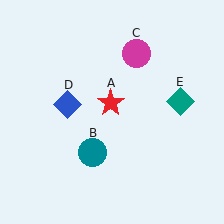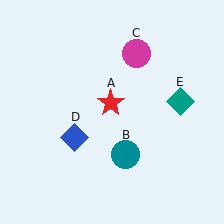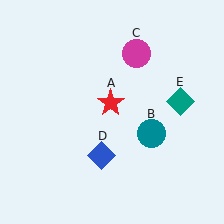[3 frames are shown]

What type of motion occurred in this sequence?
The teal circle (object B), blue diamond (object D) rotated counterclockwise around the center of the scene.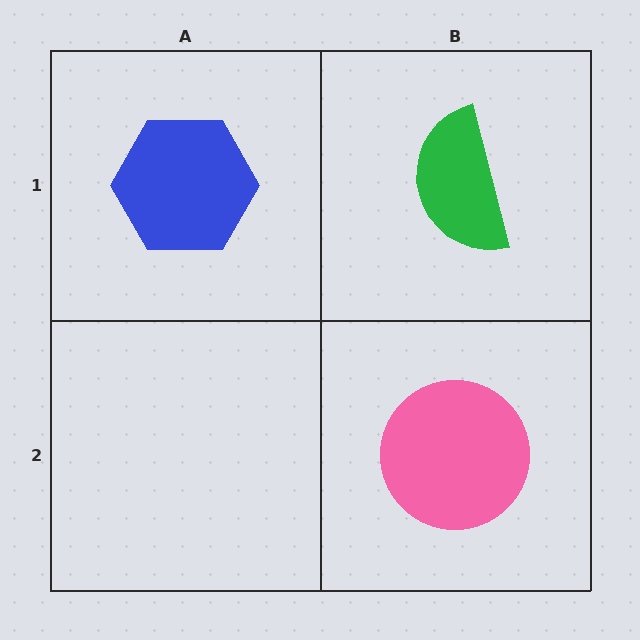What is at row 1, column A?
A blue hexagon.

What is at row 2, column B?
A pink circle.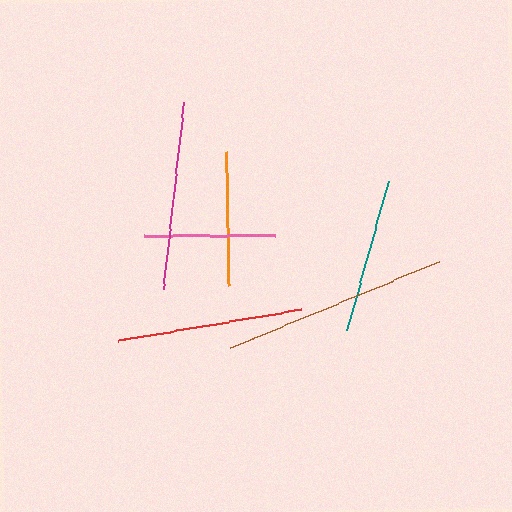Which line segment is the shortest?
The pink line is the shortest at approximately 131 pixels.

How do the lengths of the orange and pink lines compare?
The orange and pink lines are approximately the same length.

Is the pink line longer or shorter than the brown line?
The brown line is longer than the pink line.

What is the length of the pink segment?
The pink segment is approximately 131 pixels long.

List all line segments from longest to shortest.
From longest to shortest: brown, magenta, red, teal, orange, pink.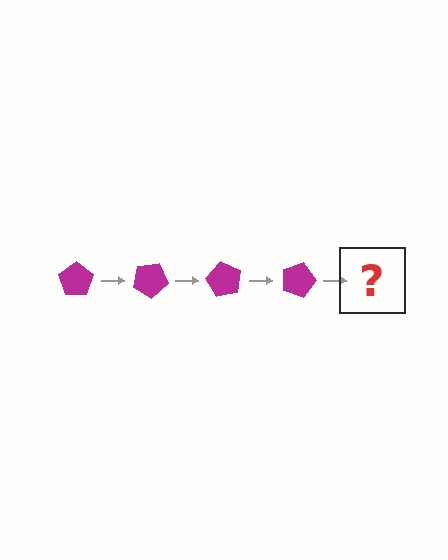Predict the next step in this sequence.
The next step is a magenta pentagon rotated 120 degrees.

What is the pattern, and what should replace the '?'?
The pattern is that the pentagon rotates 30 degrees each step. The '?' should be a magenta pentagon rotated 120 degrees.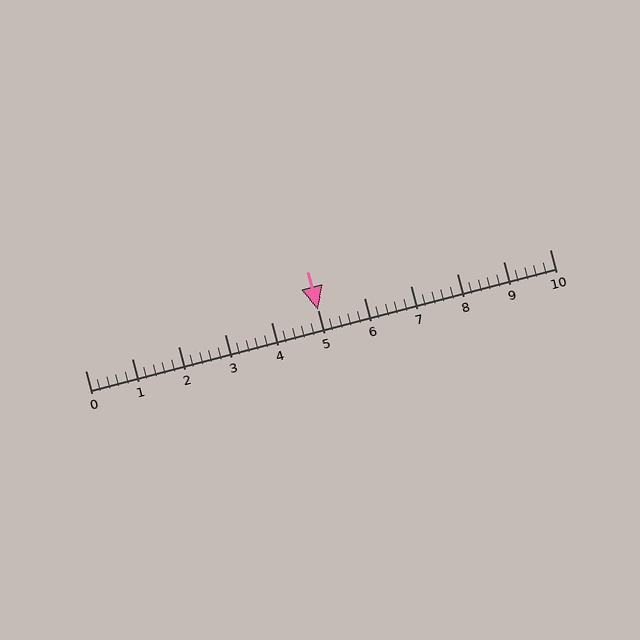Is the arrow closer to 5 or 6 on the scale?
The arrow is closer to 5.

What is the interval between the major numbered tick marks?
The major tick marks are spaced 1 units apart.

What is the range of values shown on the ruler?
The ruler shows values from 0 to 10.